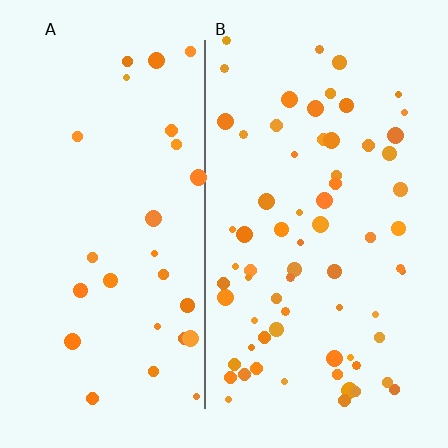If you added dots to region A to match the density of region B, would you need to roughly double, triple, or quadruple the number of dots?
Approximately double.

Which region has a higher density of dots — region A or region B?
B (the right).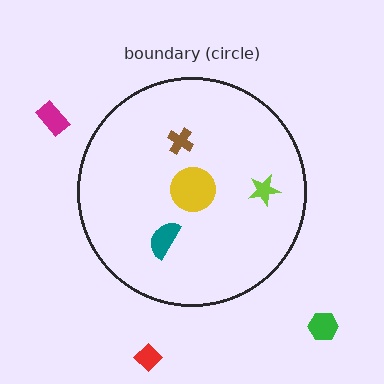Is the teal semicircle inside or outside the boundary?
Inside.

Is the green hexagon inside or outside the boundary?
Outside.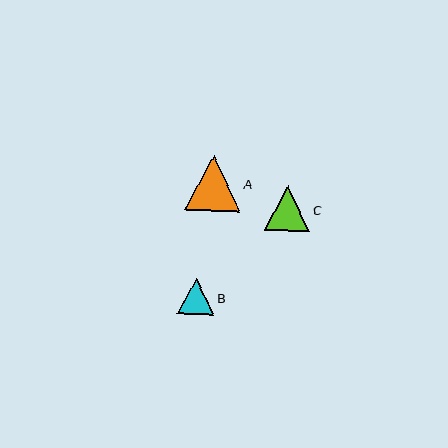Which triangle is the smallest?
Triangle B is the smallest with a size of approximately 36 pixels.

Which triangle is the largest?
Triangle A is the largest with a size of approximately 56 pixels.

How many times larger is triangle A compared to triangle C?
Triangle A is approximately 1.2 times the size of triangle C.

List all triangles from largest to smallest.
From largest to smallest: A, C, B.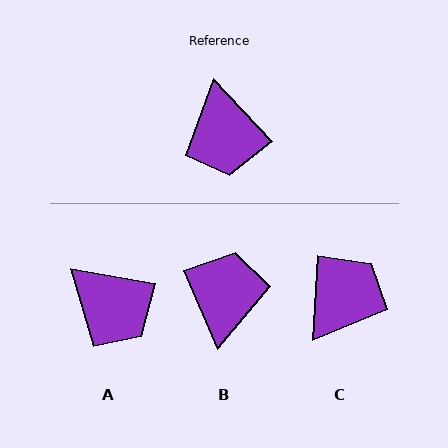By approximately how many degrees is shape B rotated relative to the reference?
Approximately 161 degrees counter-clockwise.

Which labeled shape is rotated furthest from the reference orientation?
B, about 161 degrees away.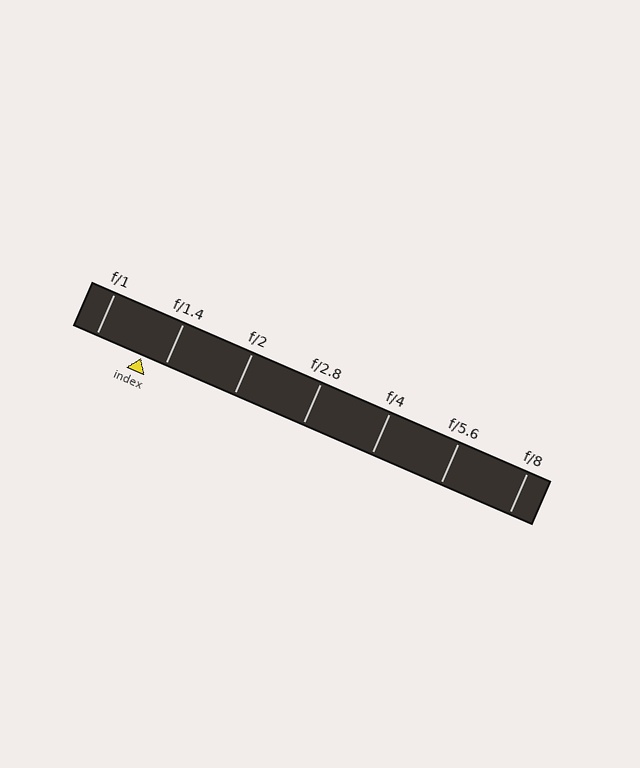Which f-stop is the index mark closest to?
The index mark is closest to f/1.4.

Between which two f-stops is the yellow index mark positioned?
The index mark is between f/1 and f/1.4.